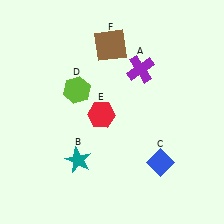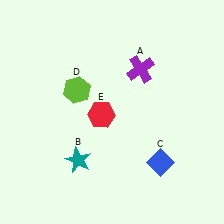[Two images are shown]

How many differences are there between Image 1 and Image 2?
There is 1 difference between the two images.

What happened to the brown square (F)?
The brown square (F) was removed in Image 2. It was in the top-left area of Image 1.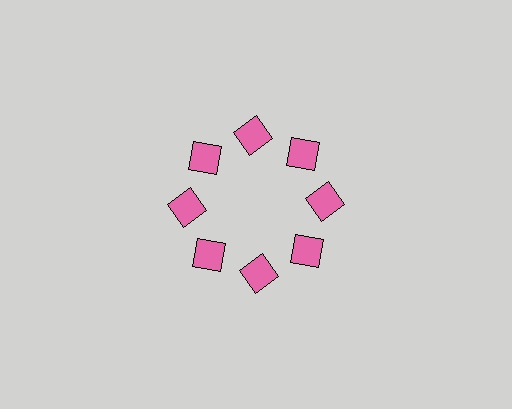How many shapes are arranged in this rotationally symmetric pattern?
There are 8 shapes, arranged in 8 groups of 1.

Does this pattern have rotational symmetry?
Yes, this pattern has 8-fold rotational symmetry. It looks the same after rotating 45 degrees around the center.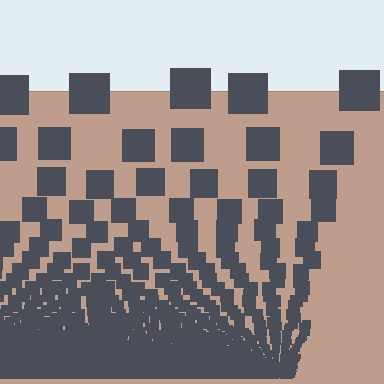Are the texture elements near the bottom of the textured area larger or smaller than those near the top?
Smaller. The gradient is inverted — elements near the bottom are smaller and denser.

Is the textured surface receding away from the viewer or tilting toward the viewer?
The surface appears to tilt toward the viewer. Texture elements get larger and sparser toward the top.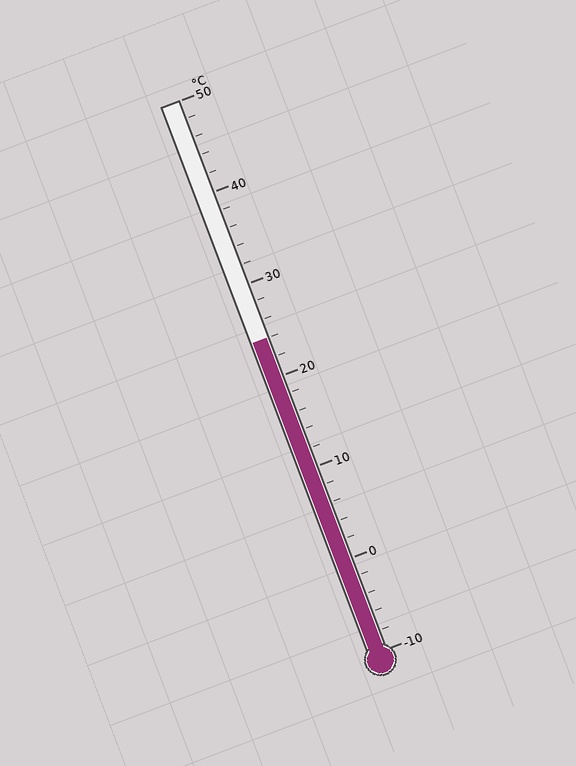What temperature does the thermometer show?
The thermometer shows approximately 24°C.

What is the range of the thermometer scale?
The thermometer scale ranges from -10°C to 50°C.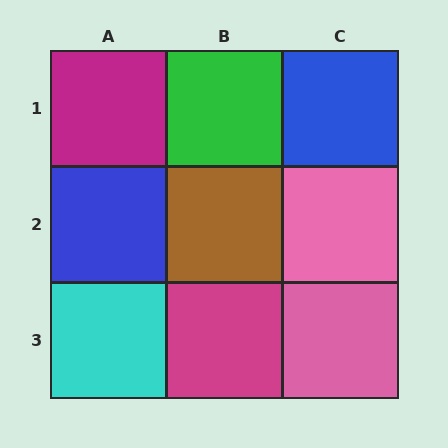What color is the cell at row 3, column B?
Magenta.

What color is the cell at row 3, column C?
Pink.